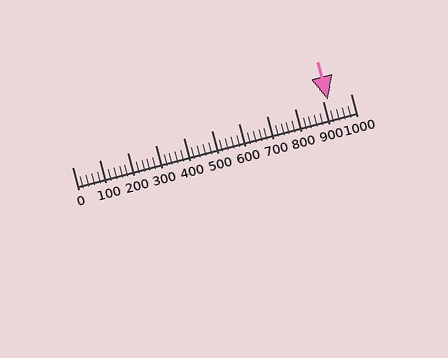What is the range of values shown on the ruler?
The ruler shows values from 0 to 1000.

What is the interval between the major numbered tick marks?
The major tick marks are spaced 100 units apart.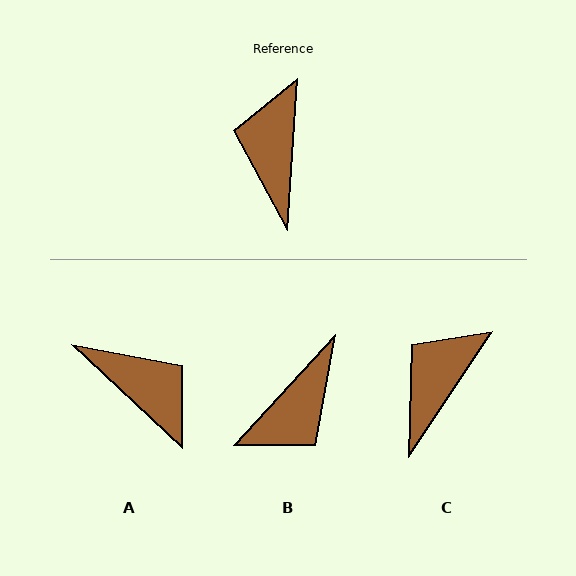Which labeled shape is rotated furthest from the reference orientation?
B, about 141 degrees away.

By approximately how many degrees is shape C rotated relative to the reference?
Approximately 30 degrees clockwise.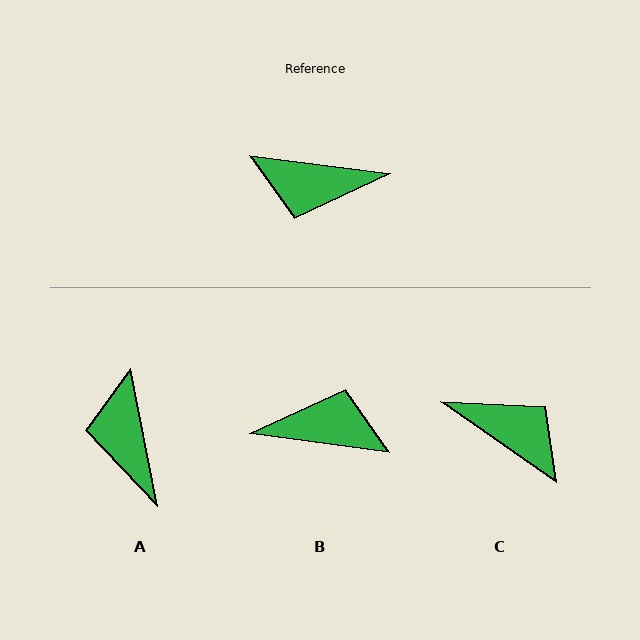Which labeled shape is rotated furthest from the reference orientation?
B, about 180 degrees away.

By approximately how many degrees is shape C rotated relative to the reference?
Approximately 153 degrees counter-clockwise.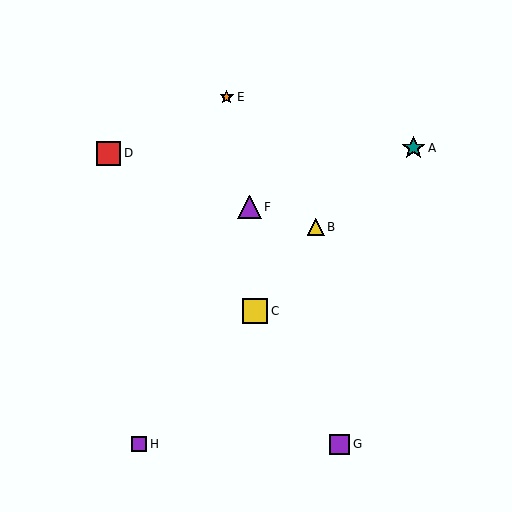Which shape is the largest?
The yellow square (labeled C) is the largest.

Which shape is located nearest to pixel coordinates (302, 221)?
The yellow triangle (labeled B) at (316, 227) is nearest to that location.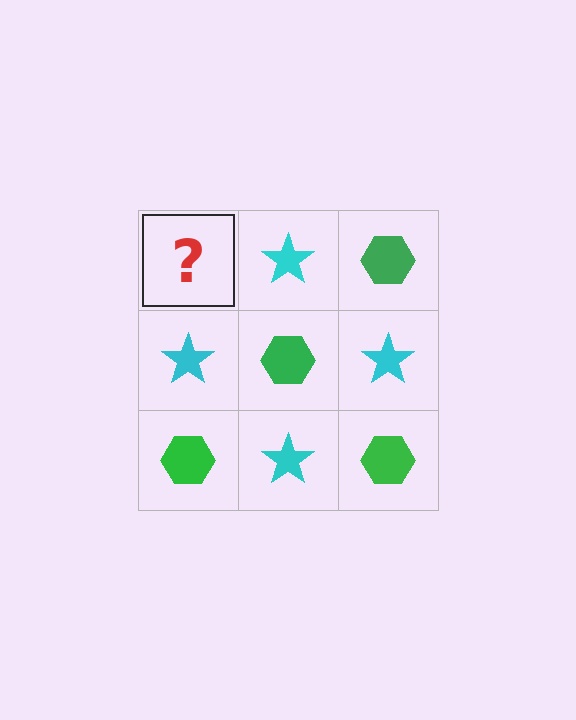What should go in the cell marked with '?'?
The missing cell should contain a green hexagon.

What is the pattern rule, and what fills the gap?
The rule is that it alternates green hexagon and cyan star in a checkerboard pattern. The gap should be filled with a green hexagon.